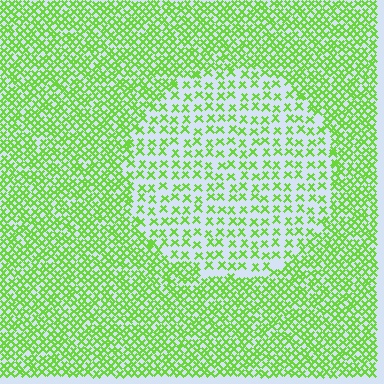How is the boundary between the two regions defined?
The boundary is defined by a change in element density (approximately 2.2x ratio). All elements are the same color, size, and shape.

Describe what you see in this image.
The image contains small lime elements arranged at two different densities. A circle-shaped region is visible where the elements are less densely packed than the surrounding area.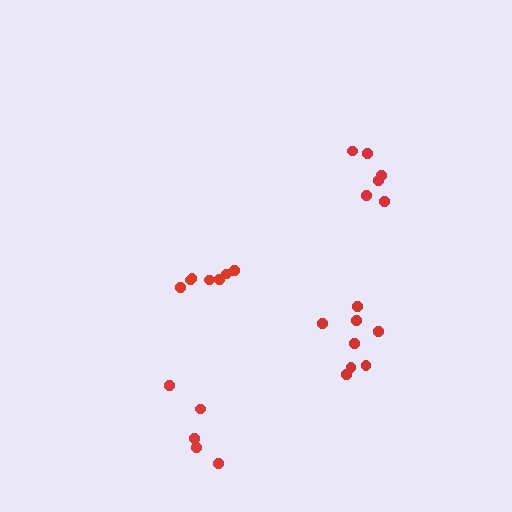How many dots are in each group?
Group 1: 7 dots, Group 2: 6 dots, Group 3: 5 dots, Group 4: 8 dots (26 total).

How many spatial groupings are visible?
There are 4 spatial groupings.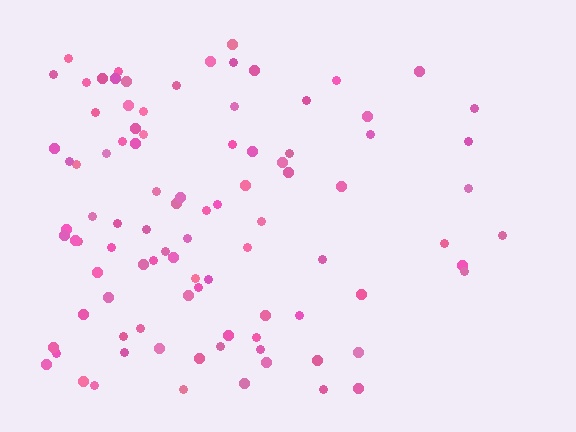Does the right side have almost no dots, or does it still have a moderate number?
Still a moderate number, just noticeably fewer than the left.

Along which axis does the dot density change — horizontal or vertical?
Horizontal.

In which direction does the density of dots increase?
From right to left, with the left side densest.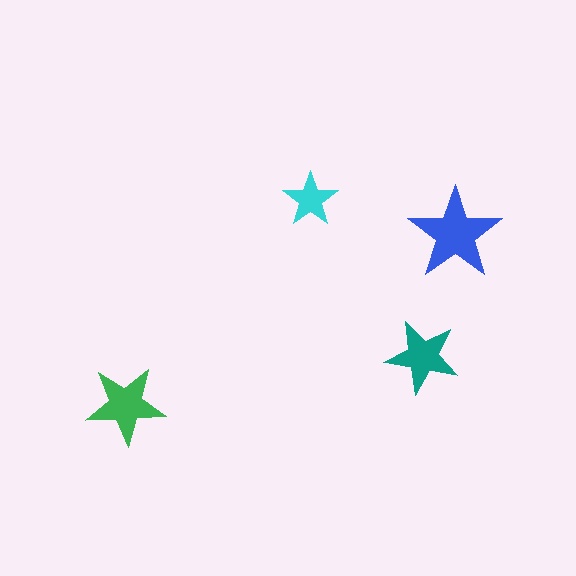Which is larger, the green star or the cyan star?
The green one.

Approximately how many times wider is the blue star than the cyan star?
About 1.5 times wider.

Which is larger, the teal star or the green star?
The green one.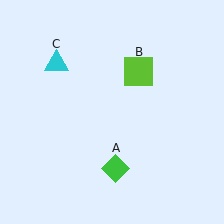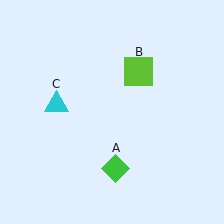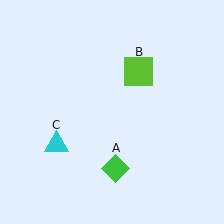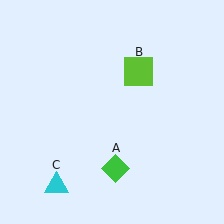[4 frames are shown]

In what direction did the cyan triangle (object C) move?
The cyan triangle (object C) moved down.